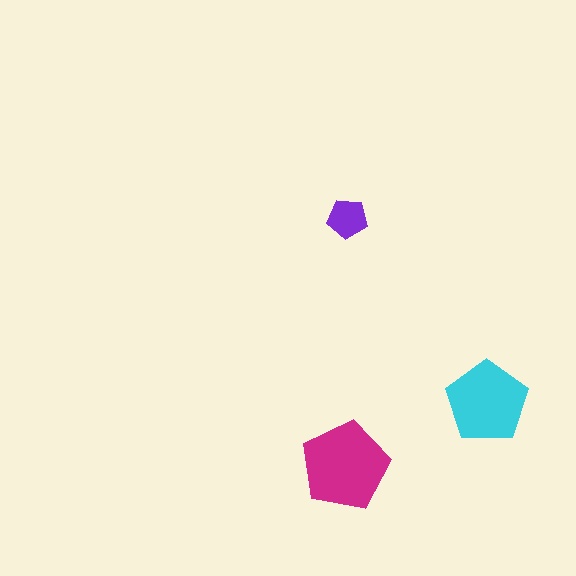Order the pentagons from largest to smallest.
the magenta one, the cyan one, the purple one.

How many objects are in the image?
There are 3 objects in the image.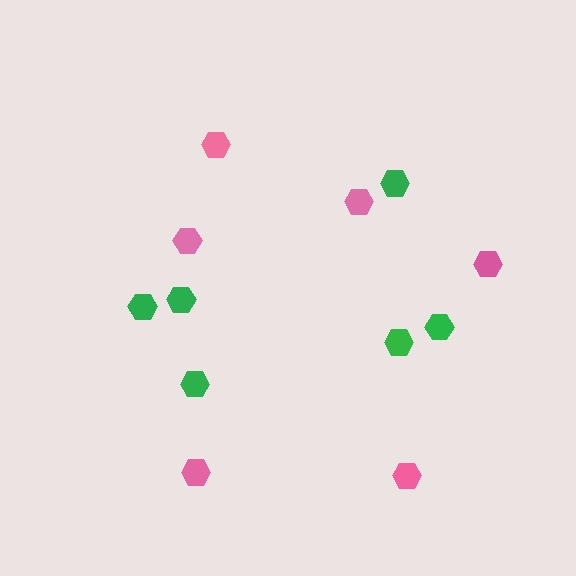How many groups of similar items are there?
There are 2 groups: one group of green hexagons (6) and one group of pink hexagons (6).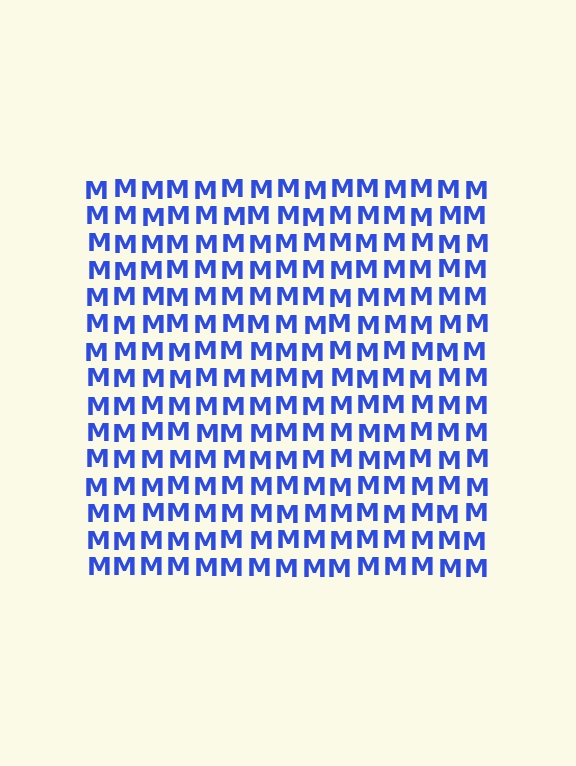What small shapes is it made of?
It is made of small letter M's.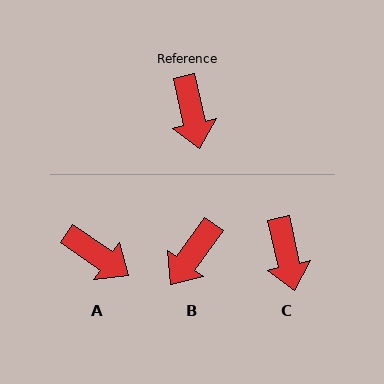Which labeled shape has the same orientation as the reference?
C.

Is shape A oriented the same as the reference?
No, it is off by about 43 degrees.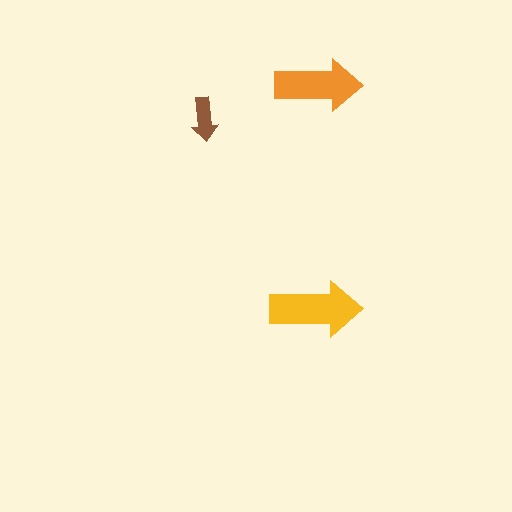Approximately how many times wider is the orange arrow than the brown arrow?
About 2 times wider.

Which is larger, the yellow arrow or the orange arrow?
The yellow one.